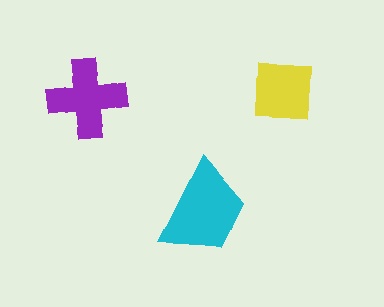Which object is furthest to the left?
The purple cross is leftmost.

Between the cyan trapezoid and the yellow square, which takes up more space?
The cyan trapezoid.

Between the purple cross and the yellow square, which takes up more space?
The purple cross.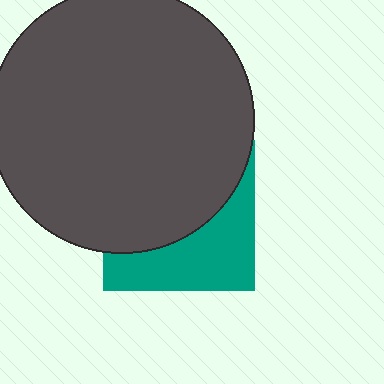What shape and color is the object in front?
The object in front is a dark gray circle.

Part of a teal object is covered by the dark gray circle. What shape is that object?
It is a square.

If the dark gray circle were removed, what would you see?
You would see the complete teal square.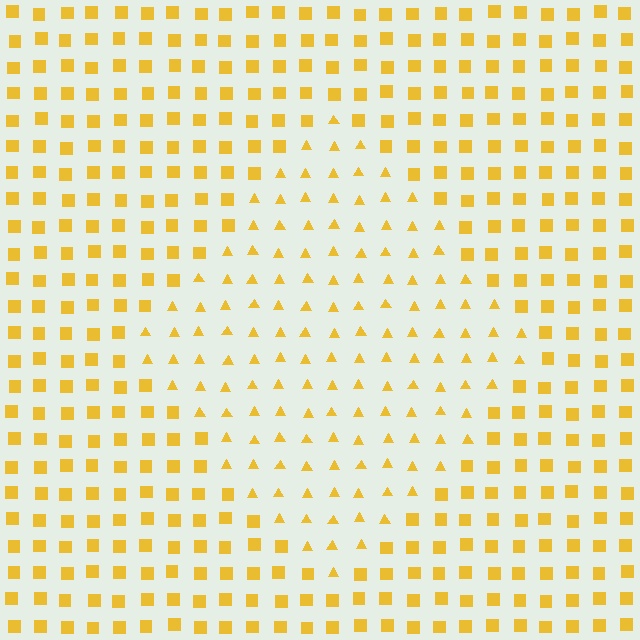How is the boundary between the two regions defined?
The boundary is defined by a change in element shape: triangles inside vs. squares outside. All elements share the same color and spacing.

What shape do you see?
I see a diamond.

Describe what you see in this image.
The image is filled with small yellow elements arranged in a uniform grid. A diamond-shaped region contains triangles, while the surrounding area contains squares. The boundary is defined purely by the change in element shape.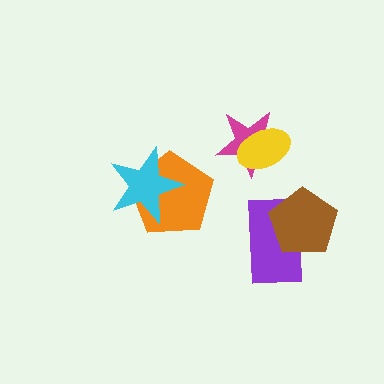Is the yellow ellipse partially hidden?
No, no other shape covers it.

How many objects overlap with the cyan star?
1 object overlaps with the cyan star.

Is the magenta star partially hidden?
Yes, it is partially covered by another shape.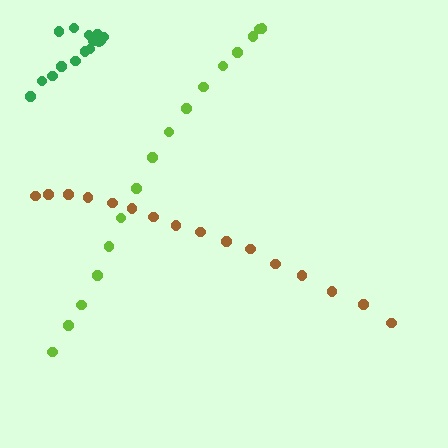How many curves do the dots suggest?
There are 3 distinct paths.